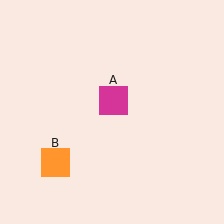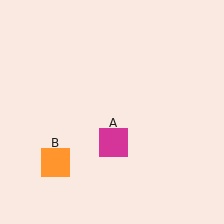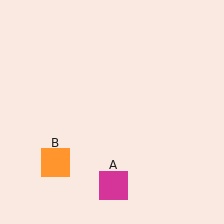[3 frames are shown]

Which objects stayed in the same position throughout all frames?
Orange square (object B) remained stationary.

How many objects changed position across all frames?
1 object changed position: magenta square (object A).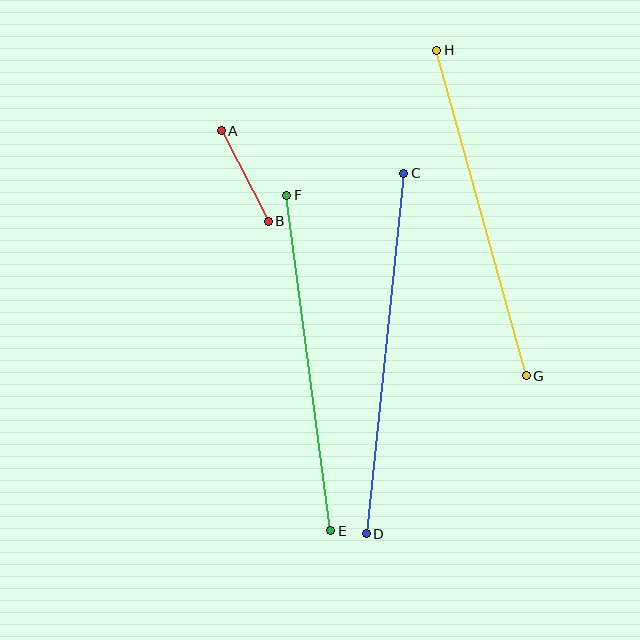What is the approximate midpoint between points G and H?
The midpoint is at approximately (481, 213) pixels.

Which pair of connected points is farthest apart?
Points C and D are farthest apart.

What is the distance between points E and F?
The distance is approximately 338 pixels.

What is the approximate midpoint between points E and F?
The midpoint is at approximately (309, 363) pixels.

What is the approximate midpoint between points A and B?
The midpoint is at approximately (245, 176) pixels.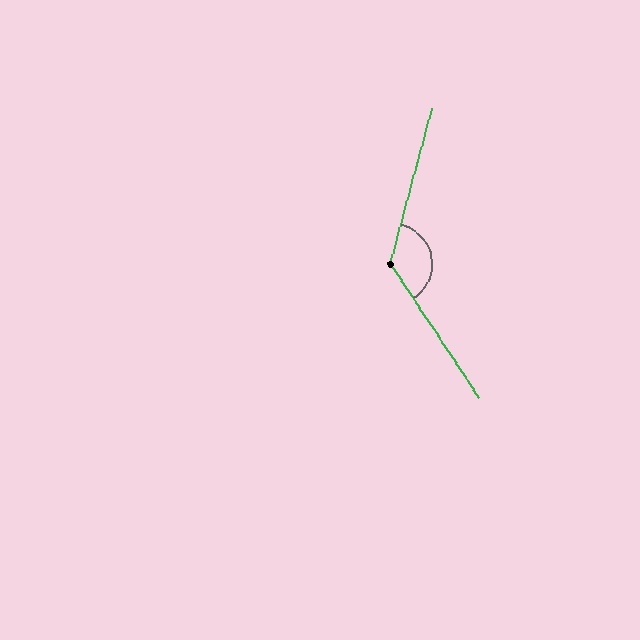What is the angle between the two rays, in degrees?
Approximately 132 degrees.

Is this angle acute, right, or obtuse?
It is obtuse.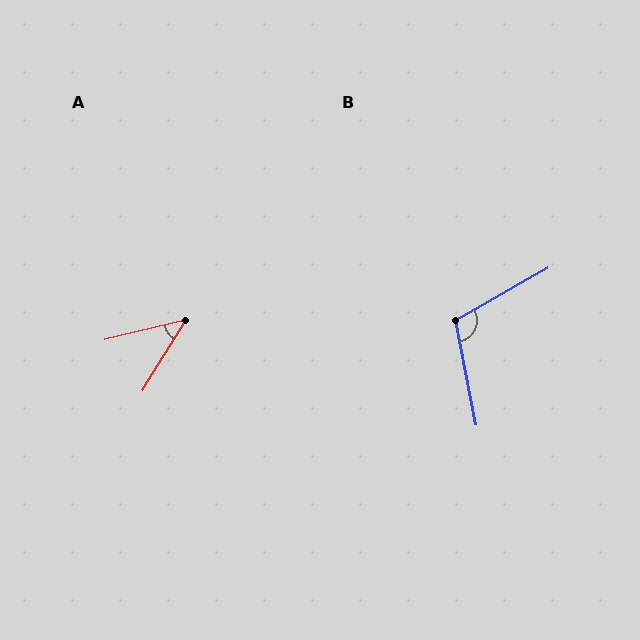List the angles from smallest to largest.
A (45°), B (108°).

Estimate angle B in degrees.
Approximately 108 degrees.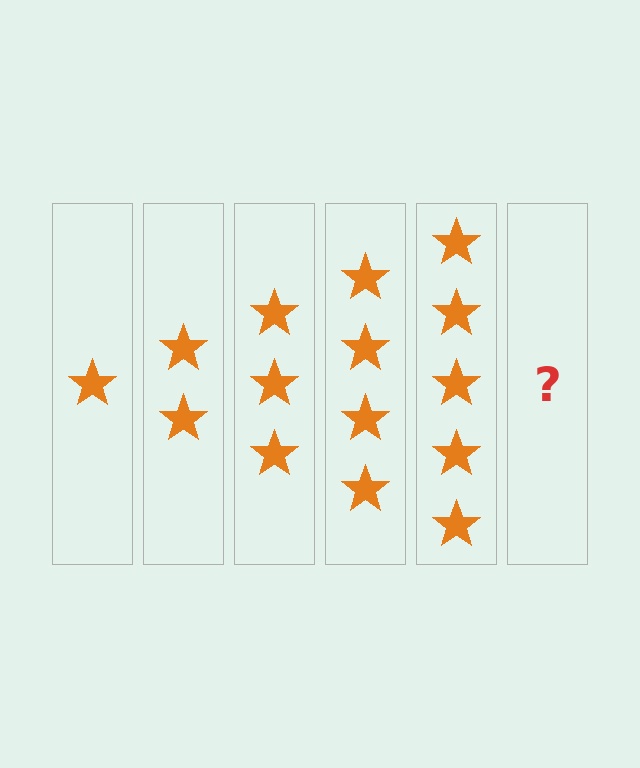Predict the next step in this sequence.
The next step is 6 stars.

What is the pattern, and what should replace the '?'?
The pattern is that each step adds one more star. The '?' should be 6 stars.